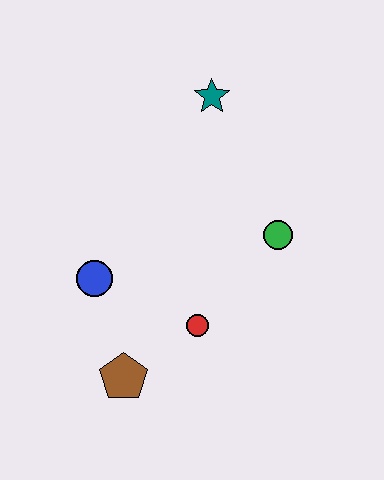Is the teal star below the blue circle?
No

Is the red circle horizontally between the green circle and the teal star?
No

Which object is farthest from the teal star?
The brown pentagon is farthest from the teal star.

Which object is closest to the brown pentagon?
The red circle is closest to the brown pentagon.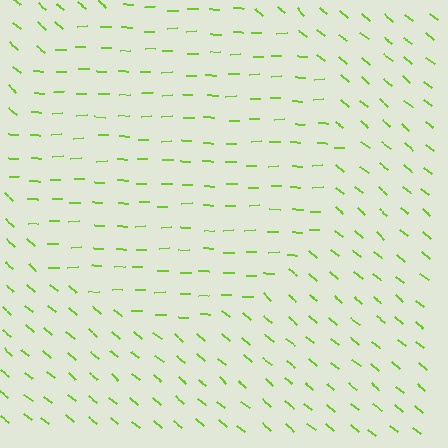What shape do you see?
I see a circle.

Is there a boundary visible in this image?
Yes, there is a texture boundary formed by a change in line orientation.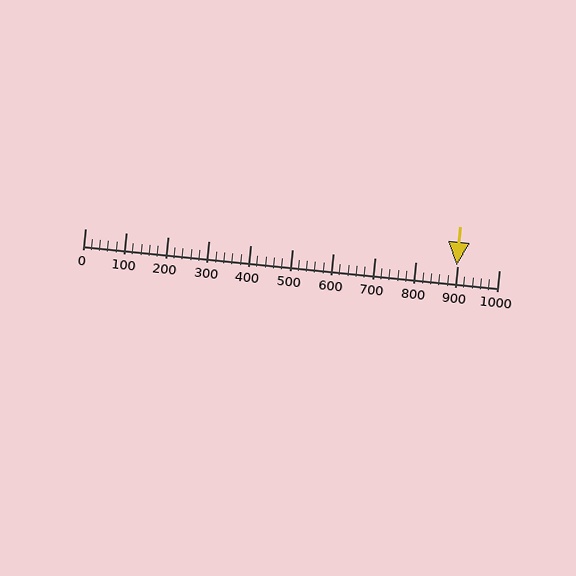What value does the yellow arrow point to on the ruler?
The yellow arrow points to approximately 899.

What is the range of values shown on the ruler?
The ruler shows values from 0 to 1000.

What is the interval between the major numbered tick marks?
The major tick marks are spaced 100 units apart.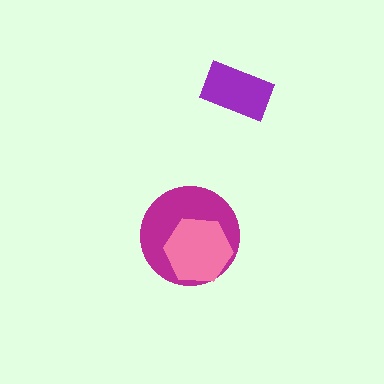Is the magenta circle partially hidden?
Yes, it is partially covered by another shape.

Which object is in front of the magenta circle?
The pink hexagon is in front of the magenta circle.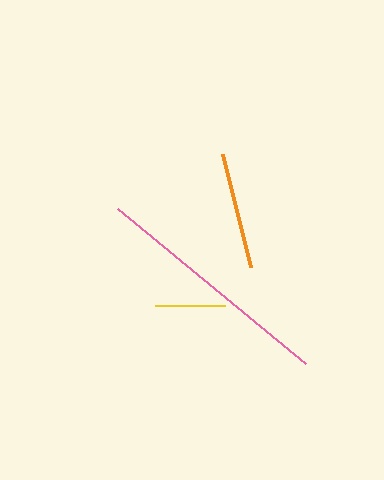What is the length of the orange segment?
The orange segment is approximately 117 pixels long.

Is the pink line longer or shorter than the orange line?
The pink line is longer than the orange line.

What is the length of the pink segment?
The pink segment is approximately 244 pixels long.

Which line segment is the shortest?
The yellow line is the shortest at approximately 70 pixels.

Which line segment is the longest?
The pink line is the longest at approximately 244 pixels.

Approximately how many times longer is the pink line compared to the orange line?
The pink line is approximately 2.1 times the length of the orange line.